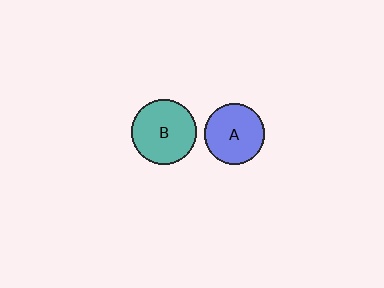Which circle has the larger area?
Circle B (teal).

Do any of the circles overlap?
No, none of the circles overlap.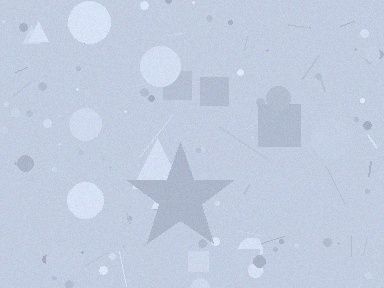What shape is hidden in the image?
A star is hidden in the image.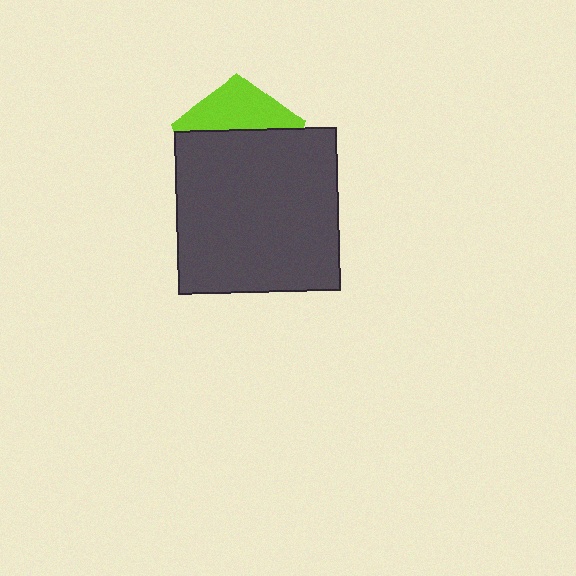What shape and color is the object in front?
The object in front is a dark gray square.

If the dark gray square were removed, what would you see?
You would see the complete lime pentagon.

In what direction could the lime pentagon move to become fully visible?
The lime pentagon could move up. That would shift it out from behind the dark gray square entirely.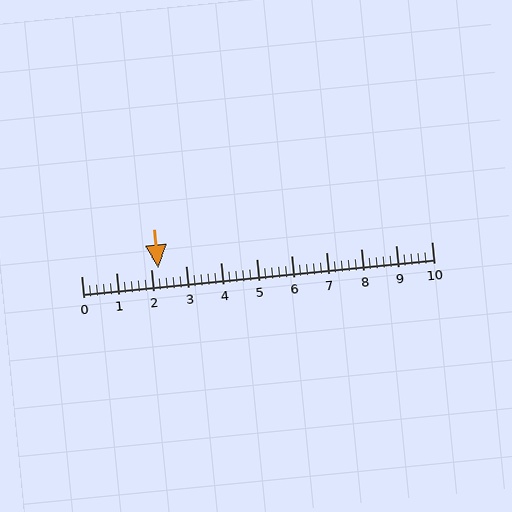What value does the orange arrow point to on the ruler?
The orange arrow points to approximately 2.2.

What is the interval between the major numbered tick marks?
The major tick marks are spaced 1 units apart.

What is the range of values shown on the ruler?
The ruler shows values from 0 to 10.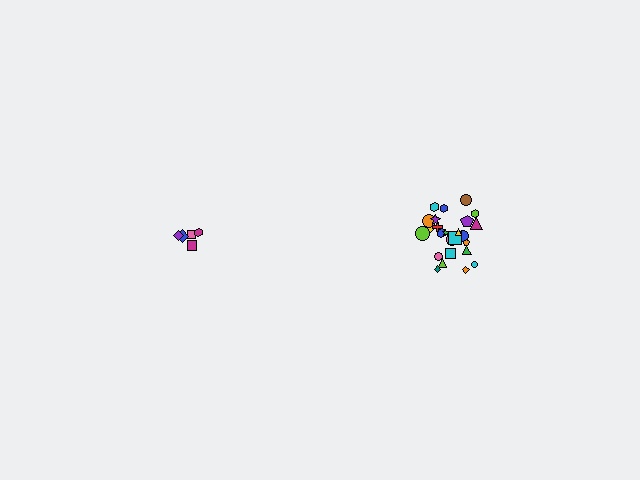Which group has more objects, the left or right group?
The right group.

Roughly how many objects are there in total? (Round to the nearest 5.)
Roughly 30 objects in total.